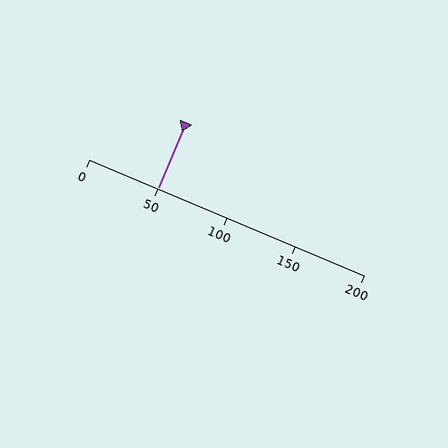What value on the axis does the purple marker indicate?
The marker indicates approximately 50.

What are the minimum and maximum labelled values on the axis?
The axis runs from 0 to 200.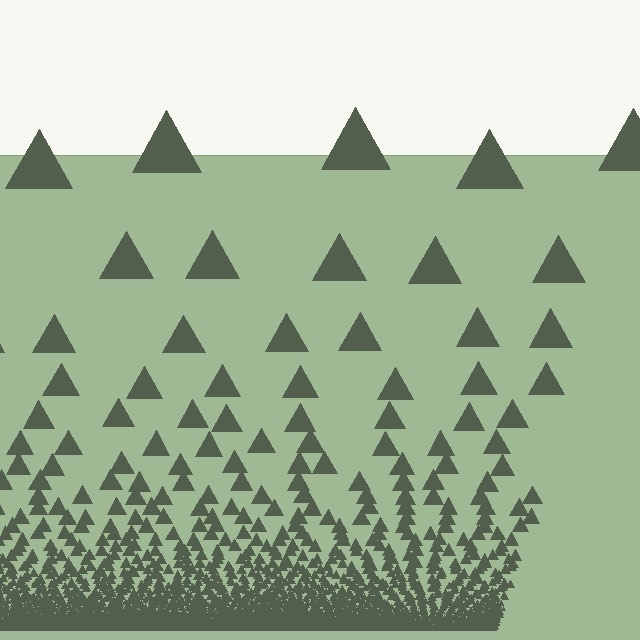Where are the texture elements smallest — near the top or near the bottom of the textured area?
Near the bottom.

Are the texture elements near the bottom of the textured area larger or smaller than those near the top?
Smaller. The gradient is inverted — elements near the bottom are smaller and denser.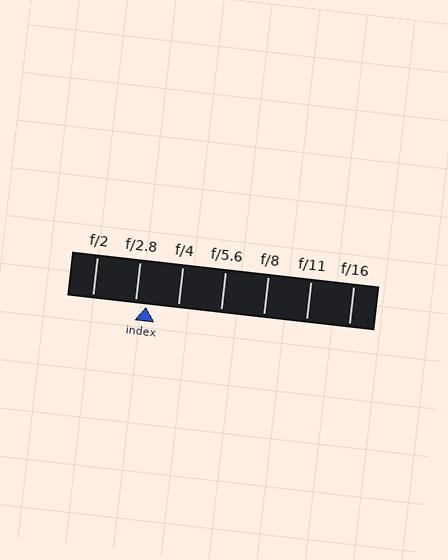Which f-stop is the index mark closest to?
The index mark is closest to f/2.8.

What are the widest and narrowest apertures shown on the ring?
The widest aperture shown is f/2 and the narrowest is f/16.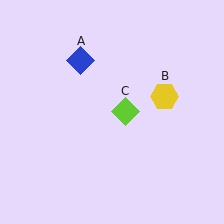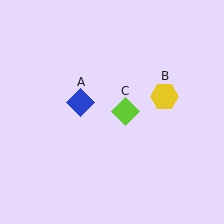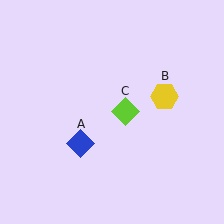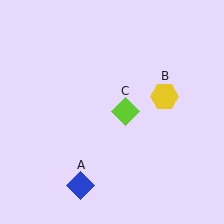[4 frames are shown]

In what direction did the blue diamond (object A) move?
The blue diamond (object A) moved down.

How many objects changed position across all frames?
1 object changed position: blue diamond (object A).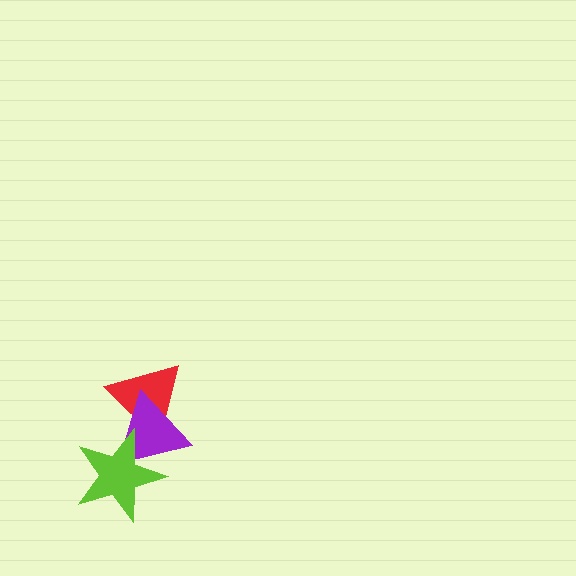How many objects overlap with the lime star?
2 objects overlap with the lime star.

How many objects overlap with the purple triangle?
2 objects overlap with the purple triangle.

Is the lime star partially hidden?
No, no other shape covers it.